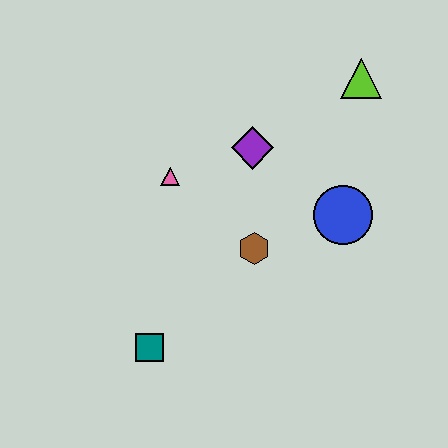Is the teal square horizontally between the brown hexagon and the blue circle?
No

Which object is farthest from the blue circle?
The teal square is farthest from the blue circle.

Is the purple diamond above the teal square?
Yes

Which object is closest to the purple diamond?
The pink triangle is closest to the purple diamond.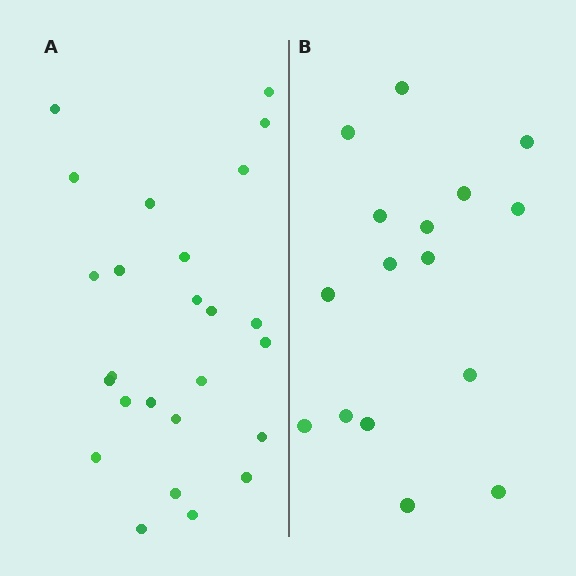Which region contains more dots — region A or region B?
Region A (the left region) has more dots.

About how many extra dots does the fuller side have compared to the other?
Region A has roughly 8 or so more dots than region B.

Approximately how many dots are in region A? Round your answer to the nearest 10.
About 20 dots. (The exact count is 25, which rounds to 20.)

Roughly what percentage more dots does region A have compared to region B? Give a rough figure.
About 55% more.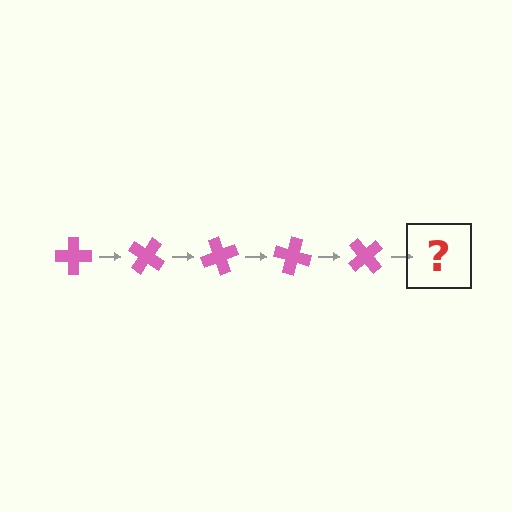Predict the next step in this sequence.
The next step is a pink cross rotated 175 degrees.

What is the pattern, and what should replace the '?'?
The pattern is that the cross rotates 35 degrees each step. The '?' should be a pink cross rotated 175 degrees.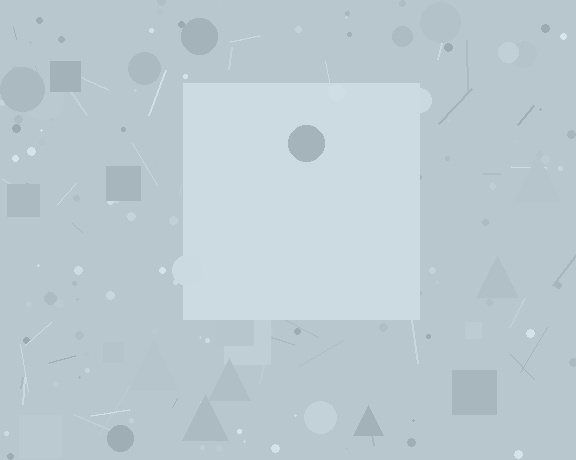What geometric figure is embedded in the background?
A square is embedded in the background.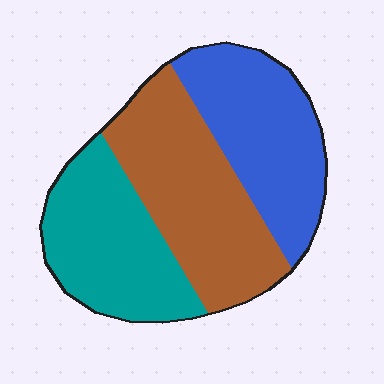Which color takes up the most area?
Brown, at roughly 40%.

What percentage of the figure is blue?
Blue takes up about one third (1/3) of the figure.